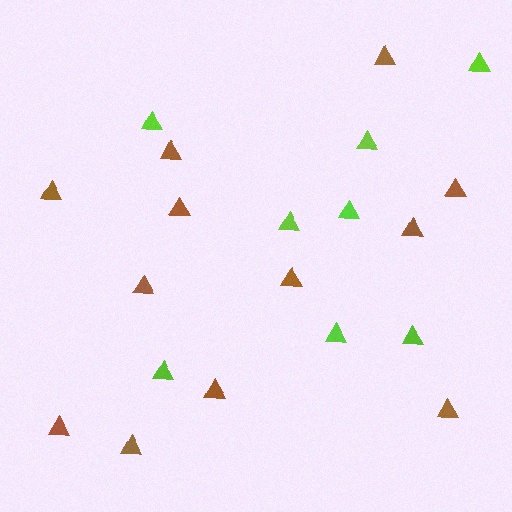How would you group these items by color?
There are 2 groups: one group of brown triangles (12) and one group of lime triangles (8).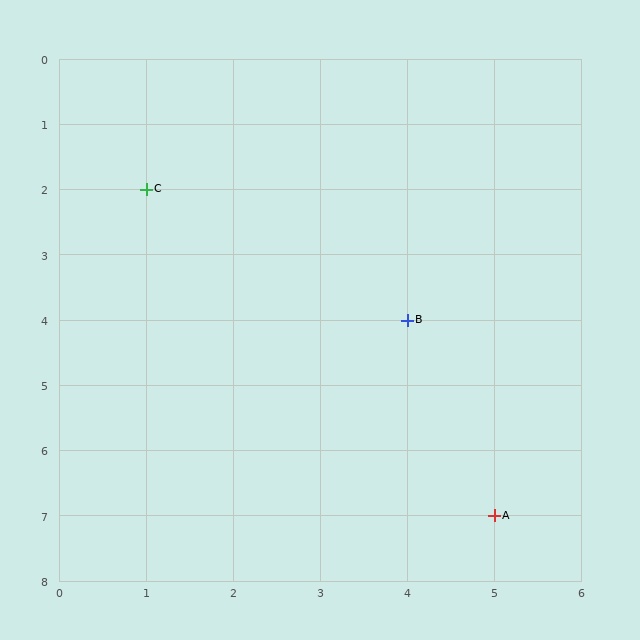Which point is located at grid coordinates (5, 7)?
Point A is at (5, 7).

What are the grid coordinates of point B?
Point B is at grid coordinates (4, 4).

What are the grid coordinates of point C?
Point C is at grid coordinates (1, 2).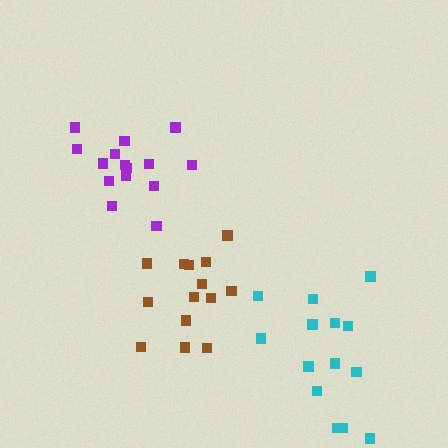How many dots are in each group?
Group 1: 15 dots, Group 2: 14 dots, Group 3: 14 dots (43 total).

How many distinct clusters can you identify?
There are 3 distinct clusters.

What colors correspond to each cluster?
The clusters are colored: purple, cyan, brown.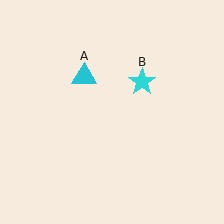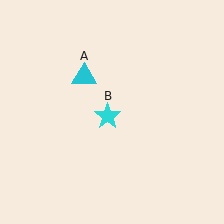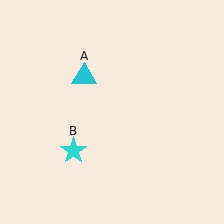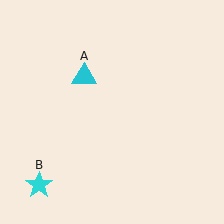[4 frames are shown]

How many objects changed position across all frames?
1 object changed position: cyan star (object B).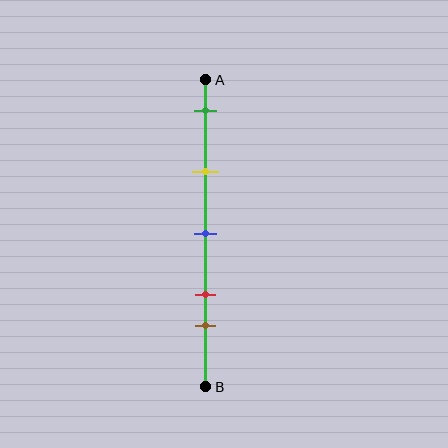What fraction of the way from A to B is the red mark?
The red mark is approximately 70% (0.7) of the way from A to B.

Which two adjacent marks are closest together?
The red and brown marks are the closest adjacent pair.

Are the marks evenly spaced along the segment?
No, the marks are not evenly spaced.